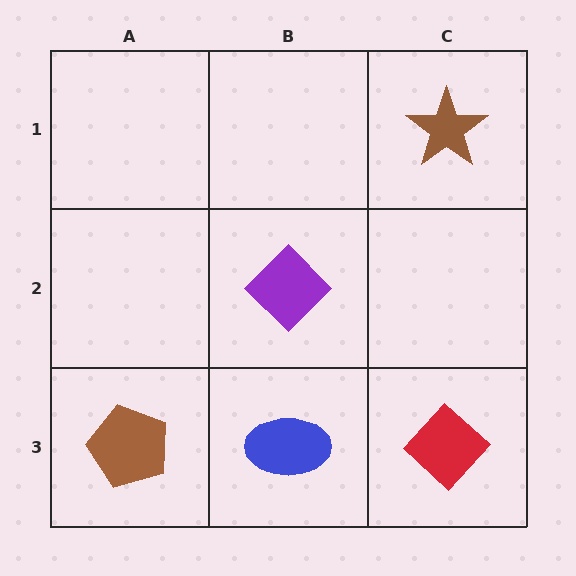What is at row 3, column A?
A brown pentagon.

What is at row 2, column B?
A purple diamond.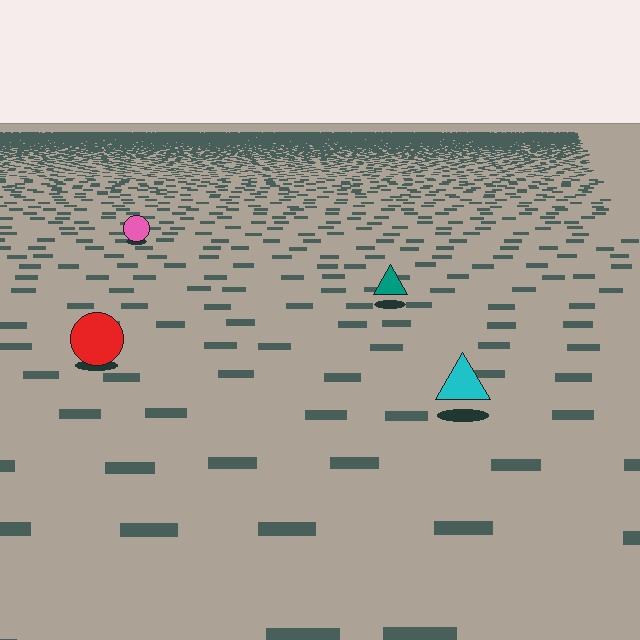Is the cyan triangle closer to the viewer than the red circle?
Yes. The cyan triangle is closer — you can tell from the texture gradient: the ground texture is coarser near it.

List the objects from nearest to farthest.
From nearest to farthest: the cyan triangle, the red circle, the teal triangle, the pink circle.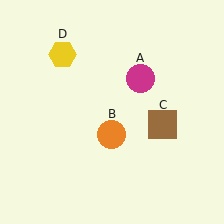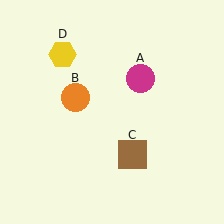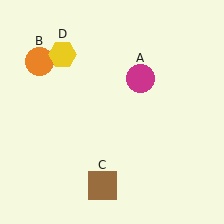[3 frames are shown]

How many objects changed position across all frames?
2 objects changed position: orange circle (object B), brown square (object C).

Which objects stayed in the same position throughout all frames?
Magenta circle (object A) and yellow hexagon (object D) remained stationary.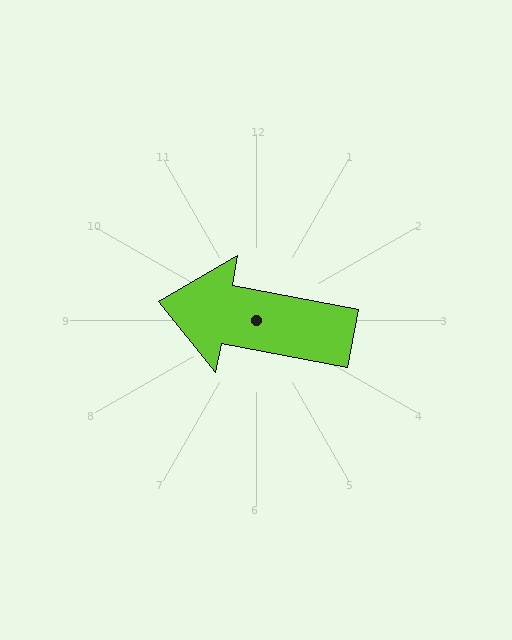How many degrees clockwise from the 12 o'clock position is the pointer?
Approximately 281 degrees.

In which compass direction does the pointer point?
West.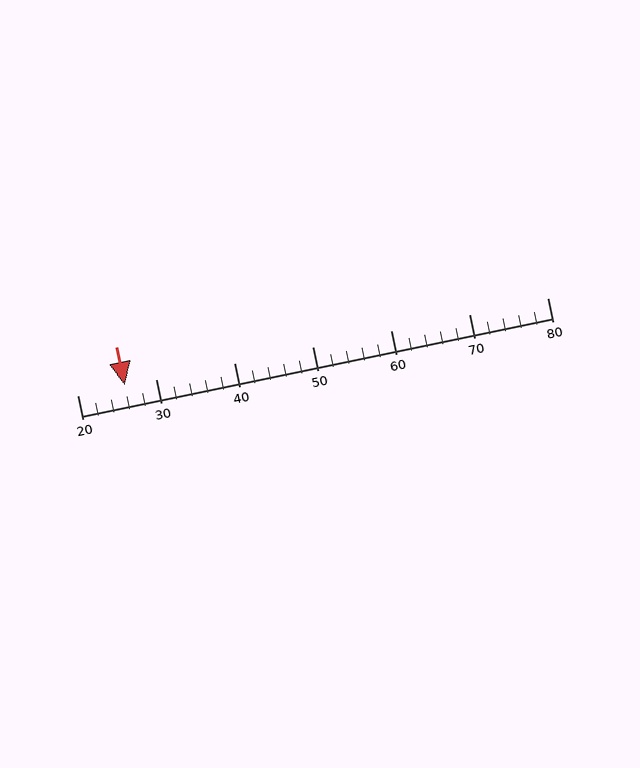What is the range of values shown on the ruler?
The ruler shows values from 20 to 80.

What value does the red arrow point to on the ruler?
The red arrow points to approximately 26.